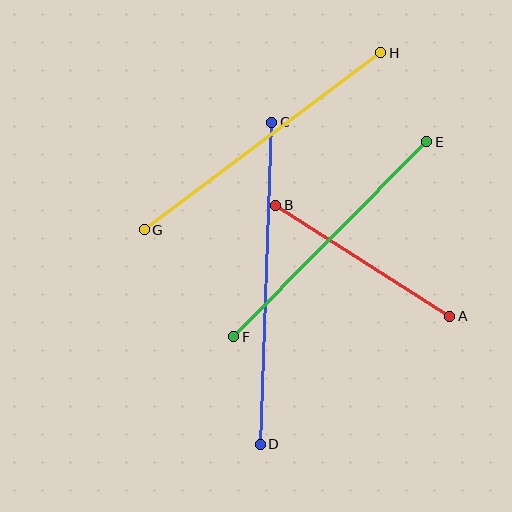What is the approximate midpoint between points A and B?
The midpoint is at approximately (363, 261) pixels.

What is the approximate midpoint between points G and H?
The midpoint is at approximately (262, 141) pixels.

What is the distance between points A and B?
The distance is approximately 206 pixels.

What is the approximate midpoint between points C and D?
The midpoint is at approximately (266, 283) pixels.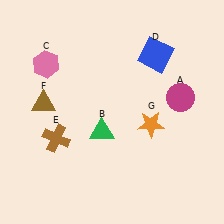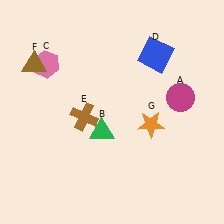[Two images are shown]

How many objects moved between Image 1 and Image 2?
2 objects moved between the two images.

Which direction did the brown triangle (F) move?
The brown triangle (F) moved up.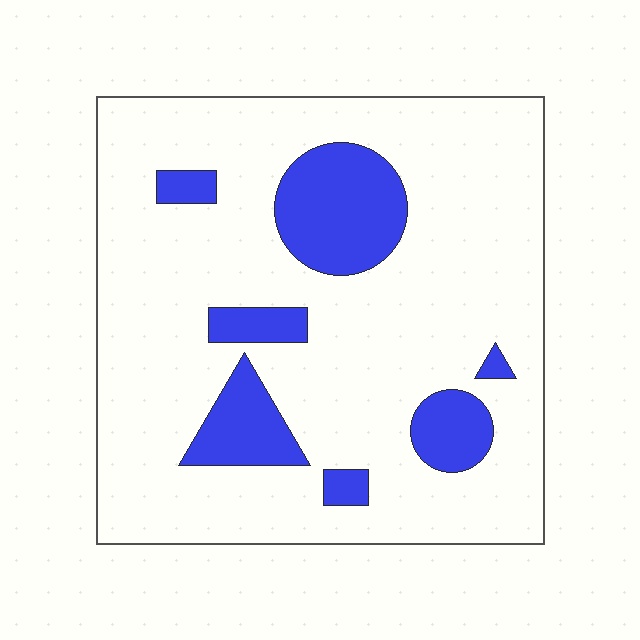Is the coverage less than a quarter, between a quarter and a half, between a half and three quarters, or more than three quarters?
Less than a quarter.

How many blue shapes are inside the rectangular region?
7.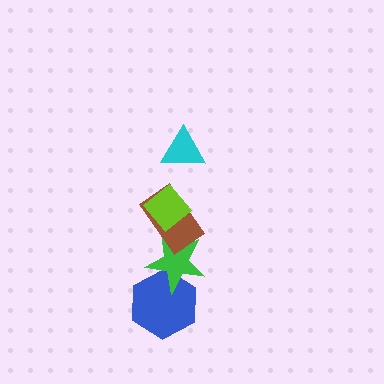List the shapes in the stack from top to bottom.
From top to bottom: the cyan triangle, the lime diamond, the brown rectangle, the green star, the blue hexagon.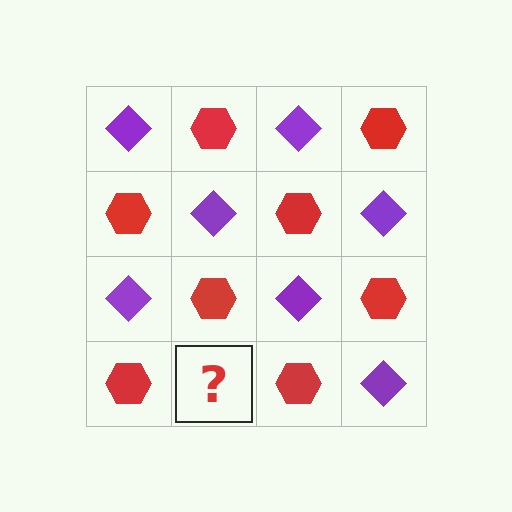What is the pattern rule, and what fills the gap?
The rule is that it alternates purple diamond and red hexagon in a checkerboard pattern. The gap should be filled with a purple diamond.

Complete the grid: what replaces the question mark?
The question mark should be replaced with a purple diamond.